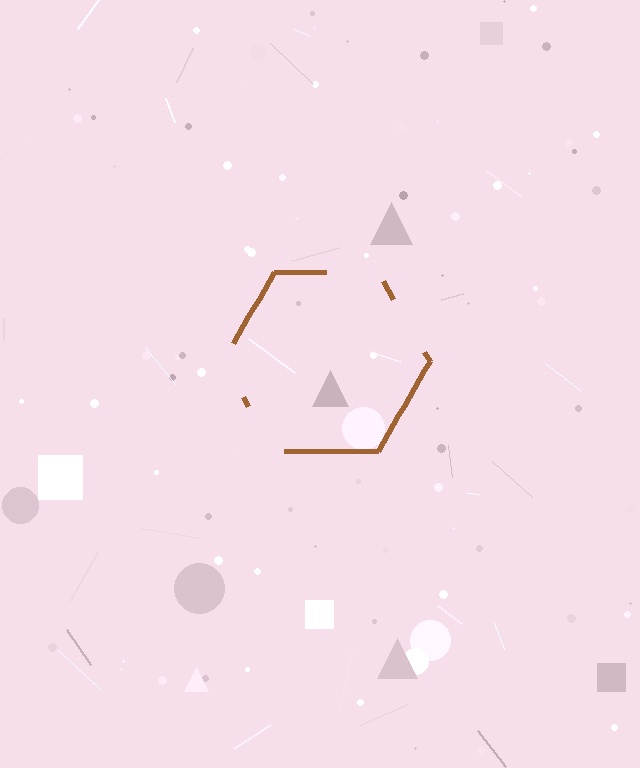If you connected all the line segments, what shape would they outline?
They would outline a hexagon.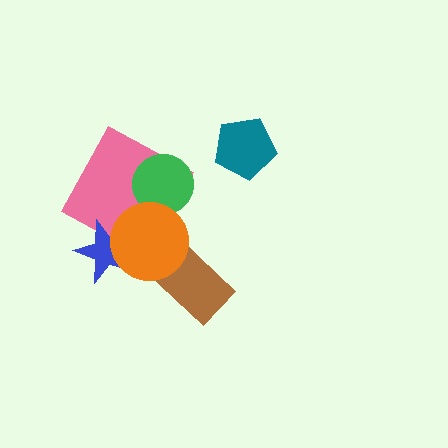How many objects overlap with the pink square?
3 objects overlap with the pink square.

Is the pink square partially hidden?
Yes, it is partially covered by another shape.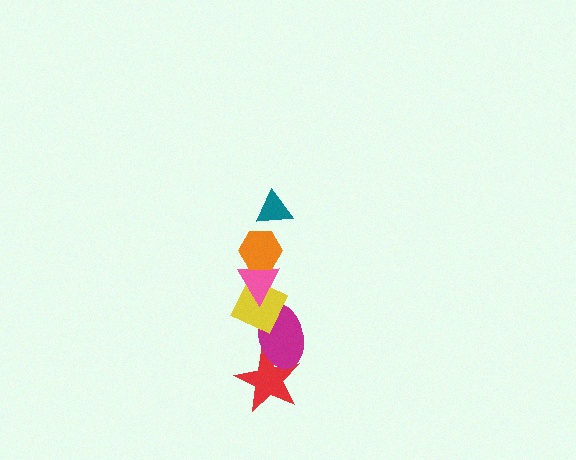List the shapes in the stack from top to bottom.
From top to bottom: the teal triangle, the orange hexagon, the pink triangle, the yellow diamond, the magenta ellipse, the red star.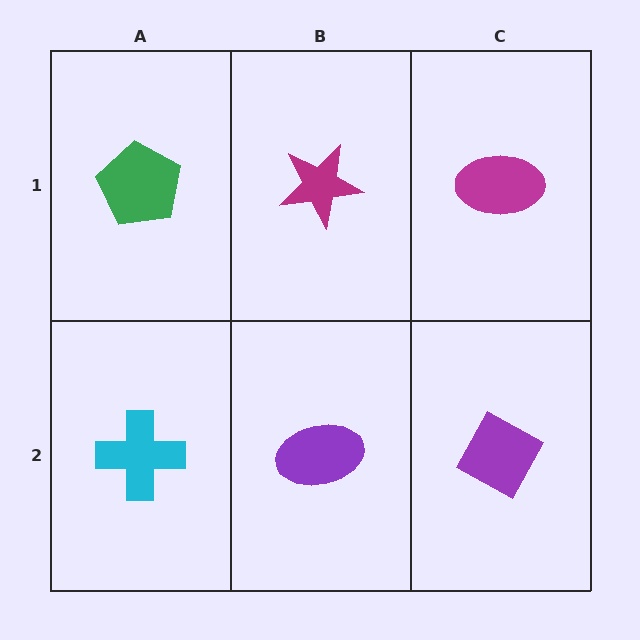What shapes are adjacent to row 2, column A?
A green pentagon (row 1, column A), a purple ellipse (row 2, column B).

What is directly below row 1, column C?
A purple diamond.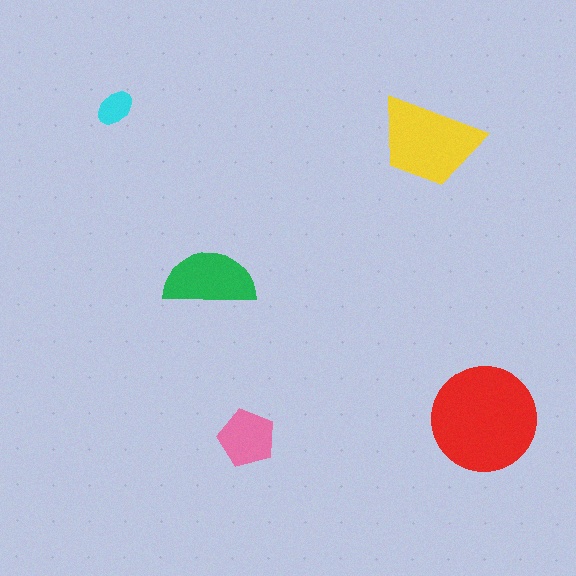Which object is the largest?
The red circle.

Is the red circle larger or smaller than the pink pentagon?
Larger.